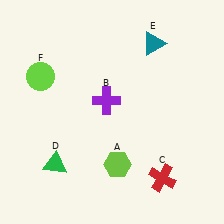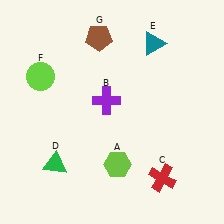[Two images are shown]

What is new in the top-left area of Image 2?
A brown pentagon (G) was added in the top-left area of Image 2.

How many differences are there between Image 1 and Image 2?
There is 1 difference between the two images.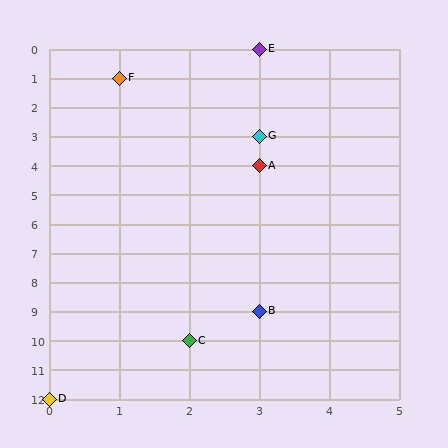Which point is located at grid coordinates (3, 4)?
Point A is at (3, 4).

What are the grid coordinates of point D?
Point D is at grid coordinates (0, 12).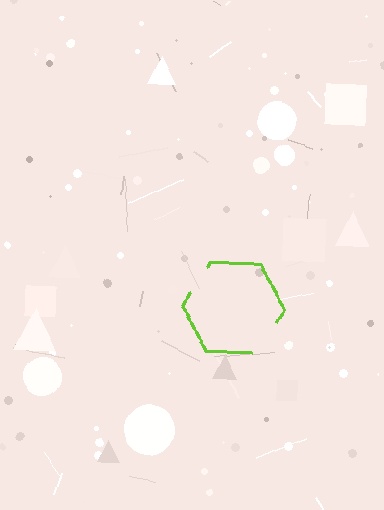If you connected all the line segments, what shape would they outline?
They would outline a hexagon.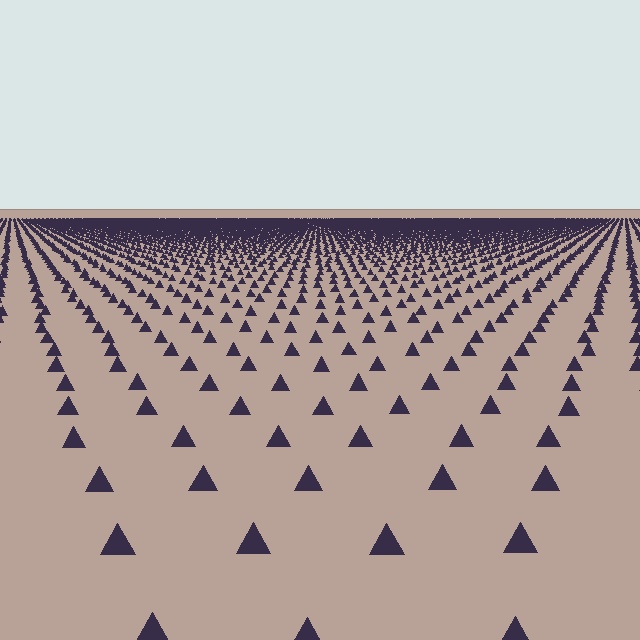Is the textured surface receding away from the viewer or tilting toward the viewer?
The surface is receding away from the viewer. Texture elements get smaller and denser toward the top.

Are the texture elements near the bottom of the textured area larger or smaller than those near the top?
Larger. Near the bottom, elements are closer to the viewer and appear at a bigger on-screen size.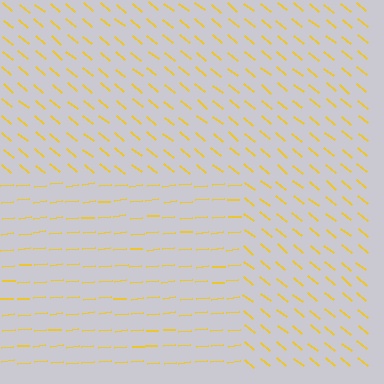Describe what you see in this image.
The image is filled with small yellow line segments. A rectangle region in the image has lines oriented differently from the surrounding lines, creating a visible texture boundary.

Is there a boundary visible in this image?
Yes, there is a texture boundary formed by a change in line orientation.